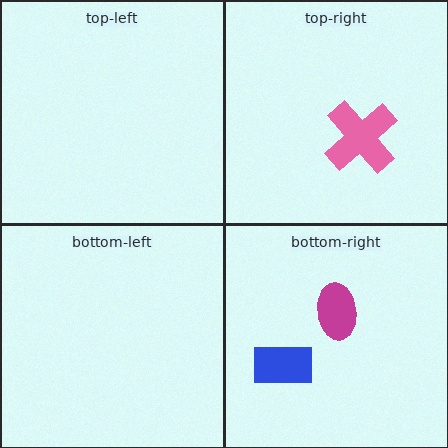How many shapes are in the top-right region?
1.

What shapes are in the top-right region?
The pink cross.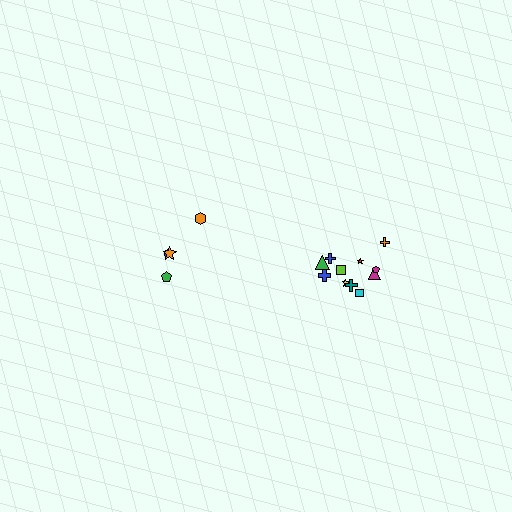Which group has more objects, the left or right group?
The right group.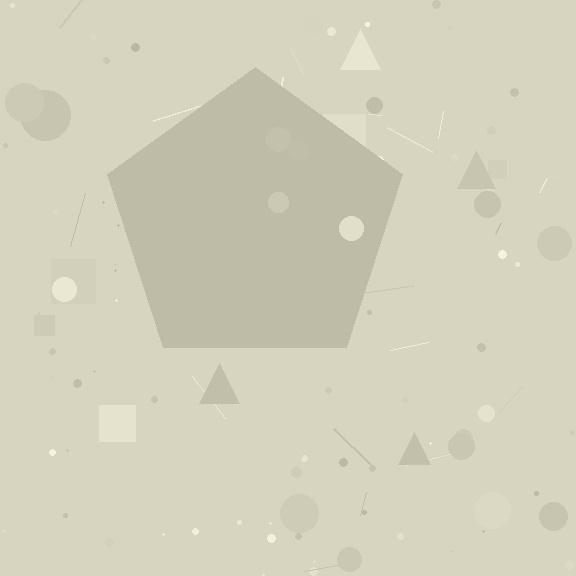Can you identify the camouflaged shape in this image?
The camouflaged shape is a pentagon.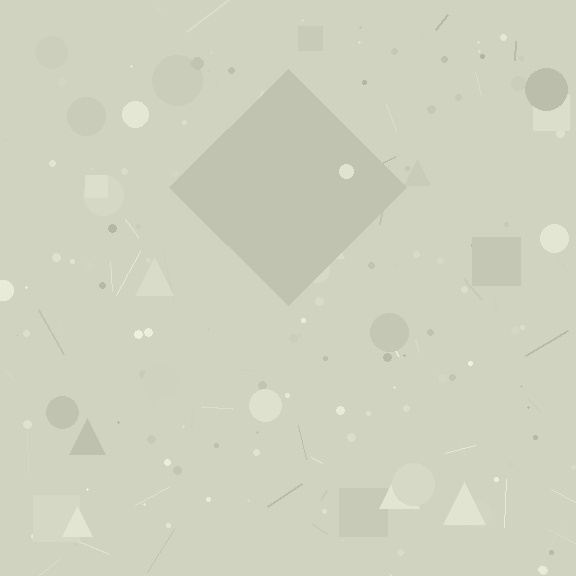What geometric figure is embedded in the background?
A diamond is embedded in the background.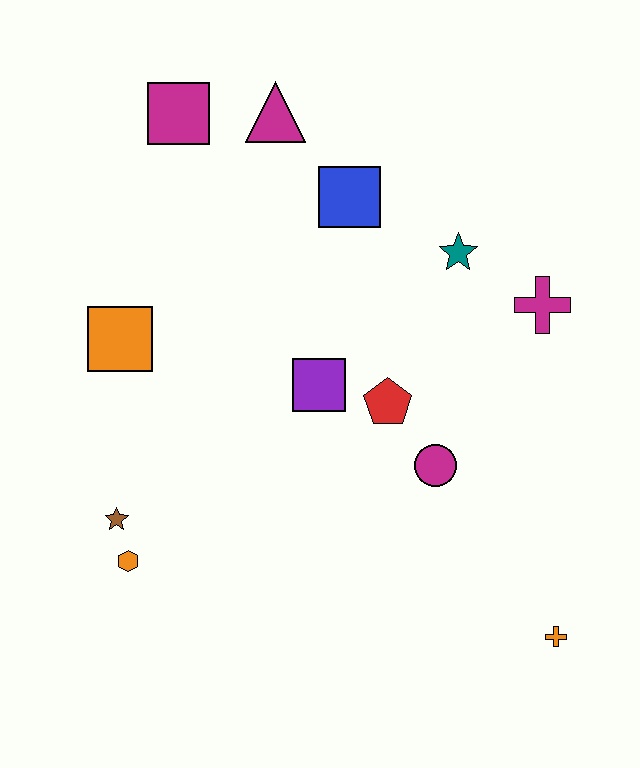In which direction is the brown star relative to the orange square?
The brown star is below the orange square.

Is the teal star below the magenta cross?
No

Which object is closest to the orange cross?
The magenta circle is closest to the orange cross.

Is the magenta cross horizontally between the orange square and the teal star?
No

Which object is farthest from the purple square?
The orange cross is farthest from the purple square.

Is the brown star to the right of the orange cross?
No